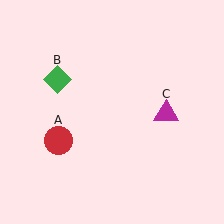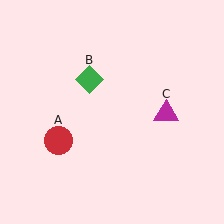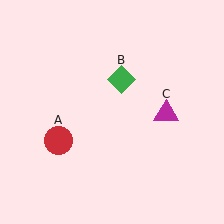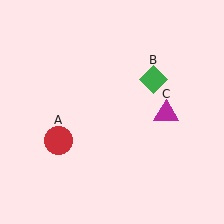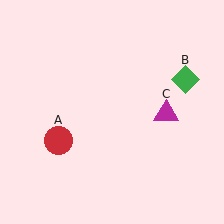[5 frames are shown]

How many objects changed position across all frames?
1 object changed position: green diamond (object B).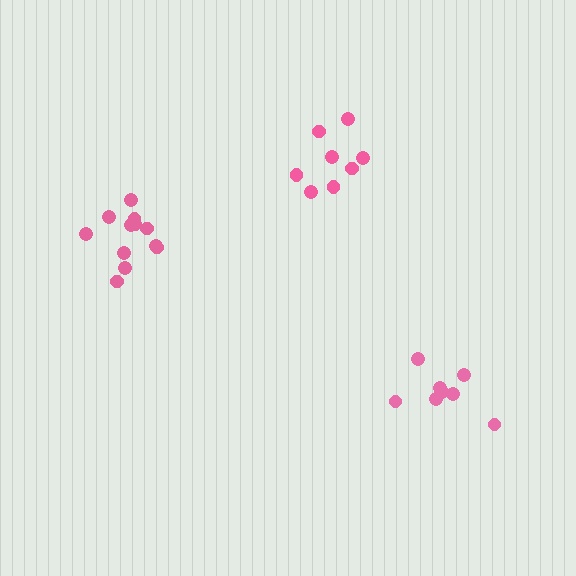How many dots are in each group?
Group 1: 8 dots, Group 2: 12 dots, Group 3: 8 dots (28 total).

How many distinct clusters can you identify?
There are 3 distinct clusters.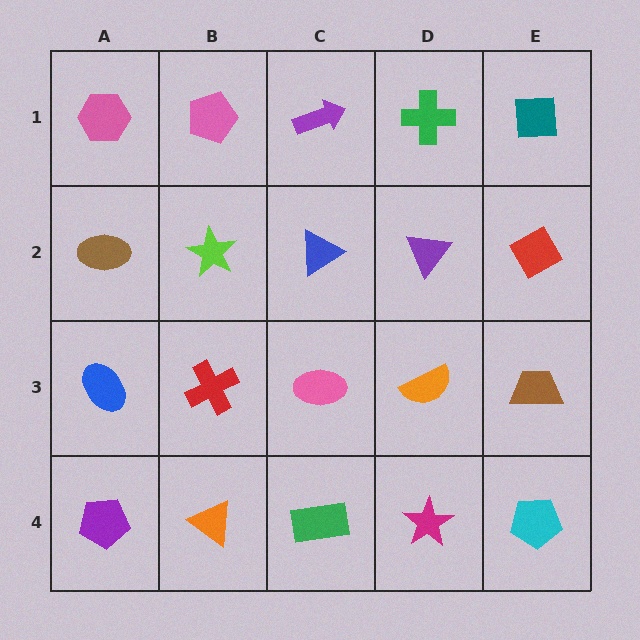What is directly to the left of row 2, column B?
A brown ellipse.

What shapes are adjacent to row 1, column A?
A brown ellipse (row 2, column A), a pink pentagon (row 1, column B).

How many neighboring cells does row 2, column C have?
4.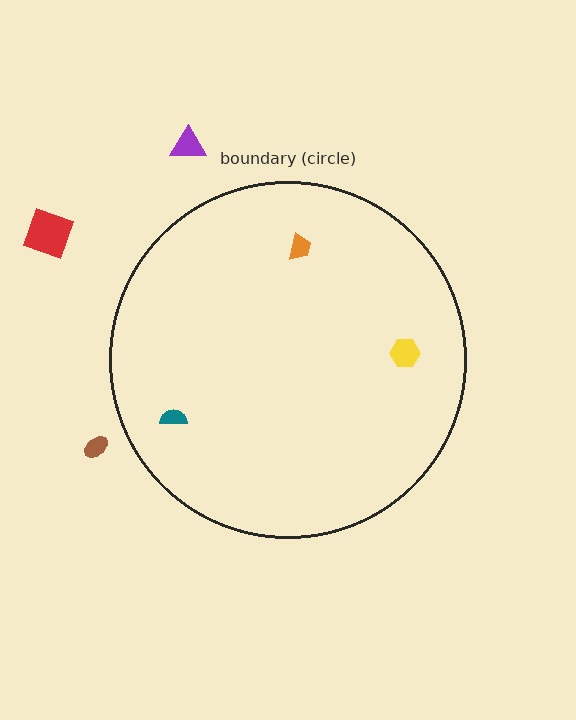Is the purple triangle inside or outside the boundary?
Outside.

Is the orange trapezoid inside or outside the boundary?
Inside.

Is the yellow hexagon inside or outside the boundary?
Inside.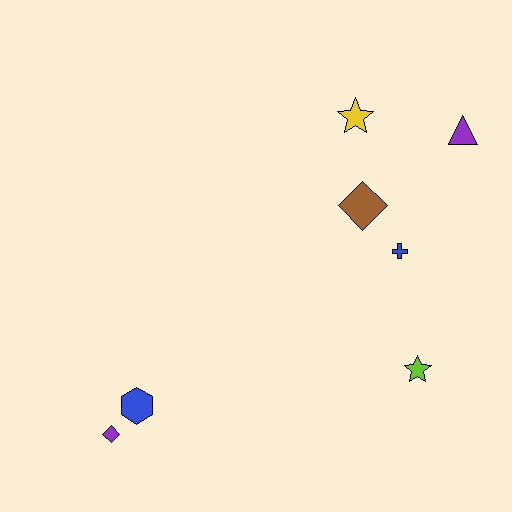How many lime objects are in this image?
There is 1 lime object.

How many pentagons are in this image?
There are no pentagons.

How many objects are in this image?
There are 7 objects.